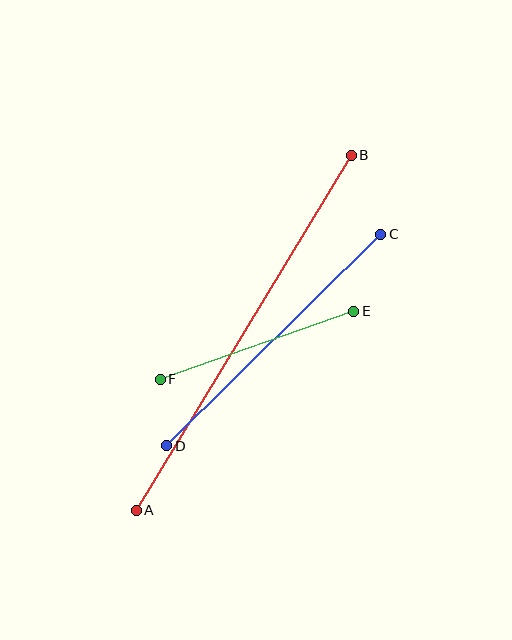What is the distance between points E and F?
The distance is approximately 205 pixels.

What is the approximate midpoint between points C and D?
The midpoint is at approximately (274, 340) pixels.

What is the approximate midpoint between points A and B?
The midpoint is at approximately (244, 333) pixels.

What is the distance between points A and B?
The distance is approximately 415 pixels.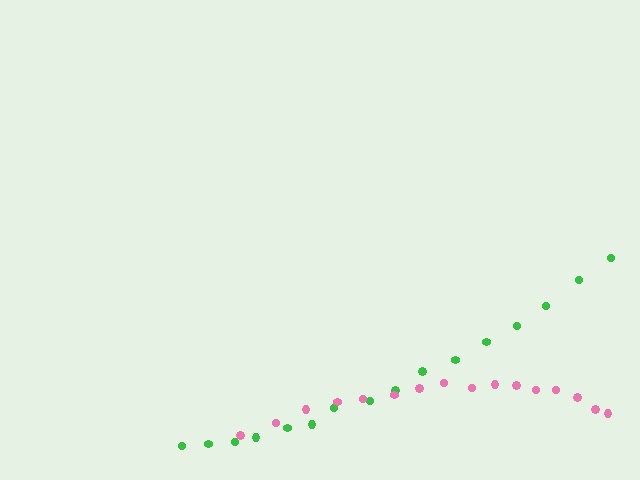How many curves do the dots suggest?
There are 2 distinct paths.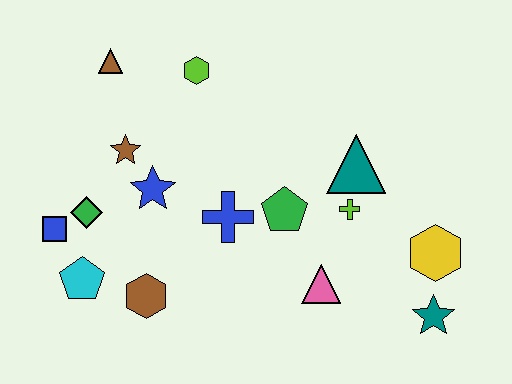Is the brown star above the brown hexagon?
Yes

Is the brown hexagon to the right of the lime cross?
No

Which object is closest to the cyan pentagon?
The blue square is closest to the cyan pentagon.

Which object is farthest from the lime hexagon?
The teal star is farthest from the lime hexagon.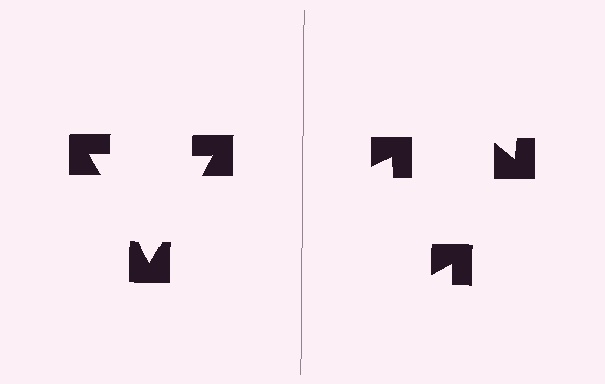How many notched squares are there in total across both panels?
6 — 3 on each side.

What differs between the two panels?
The notched squares are positioned identically on both sides; only the wedge orientations differ. On the left they align to a triangle; on the right they are misaligned.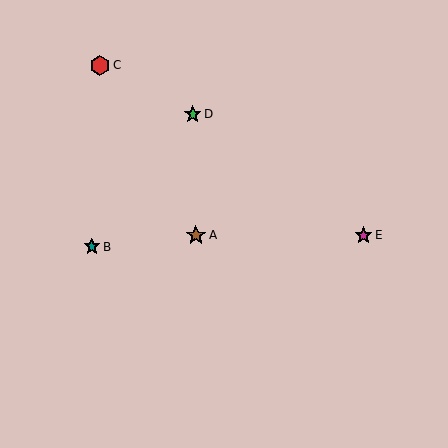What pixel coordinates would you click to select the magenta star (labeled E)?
Click at (364, 235) to select the magenta star E.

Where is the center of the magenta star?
The center of the magenta star is at (364, 235).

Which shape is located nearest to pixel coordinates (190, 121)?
The green star (labeled D) at (193, 114) is nearest to that location.